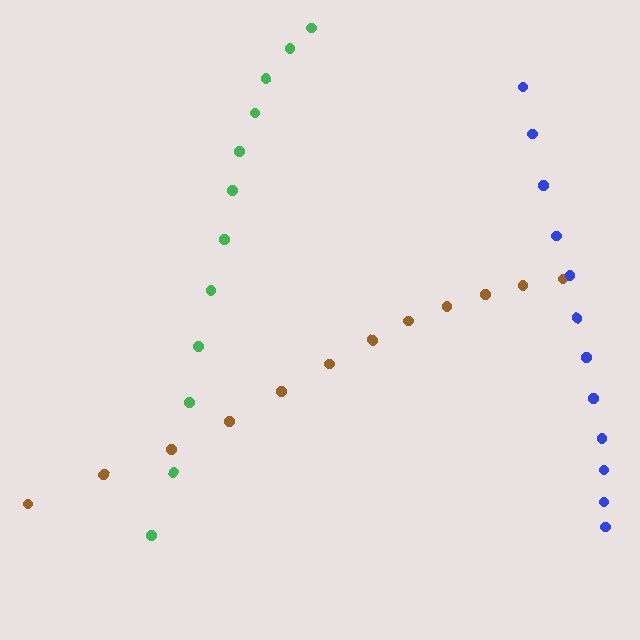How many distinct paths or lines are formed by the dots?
There are 3 distinct paths.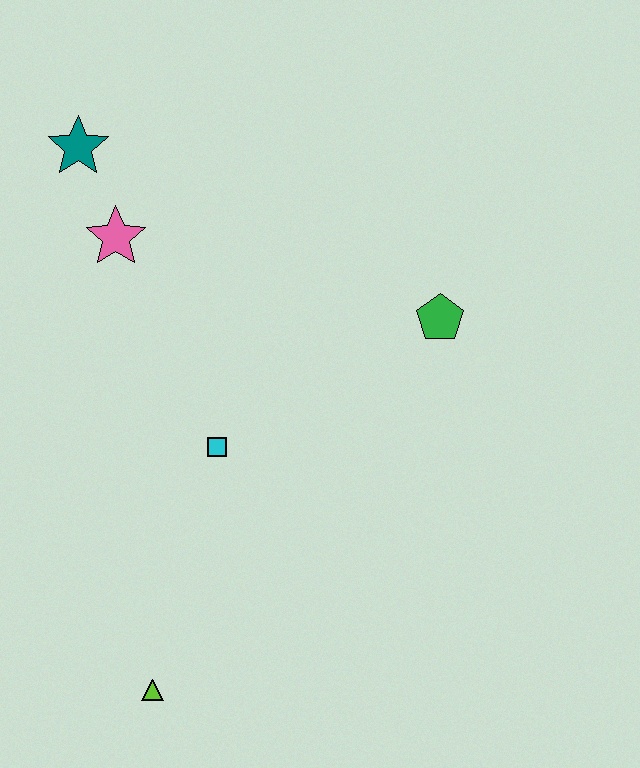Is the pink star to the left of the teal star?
No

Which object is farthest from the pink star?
The lime triangle is farthest from the pink star.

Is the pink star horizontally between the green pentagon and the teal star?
Yes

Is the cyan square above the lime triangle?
Yes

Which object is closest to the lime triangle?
The cyan square is closest to the lime triangle.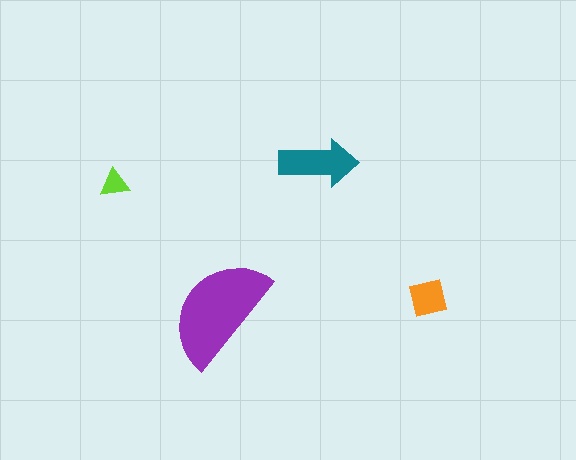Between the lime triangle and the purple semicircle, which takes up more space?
The purple semicircle.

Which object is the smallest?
The lime triangle.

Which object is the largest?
The purple semicircle.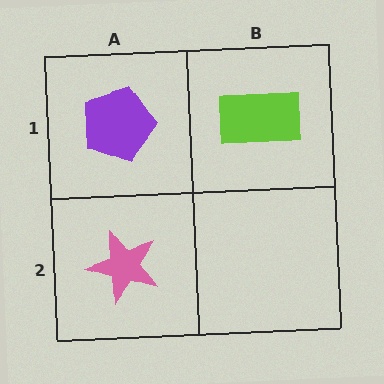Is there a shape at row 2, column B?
No, that cell is empty.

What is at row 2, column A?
A pink star.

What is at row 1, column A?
A purple pentagon.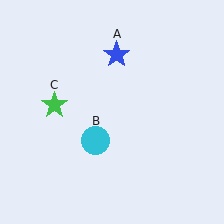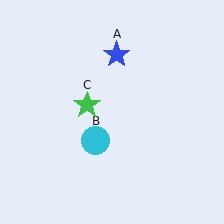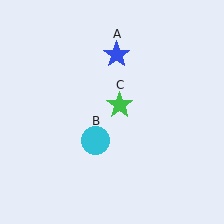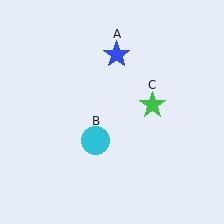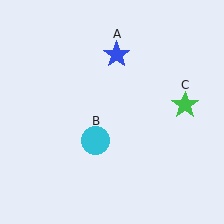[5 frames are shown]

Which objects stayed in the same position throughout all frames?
Blue star (object A) and cyan circle (object B) remained stationary.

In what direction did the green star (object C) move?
The green star (object C) moved right.